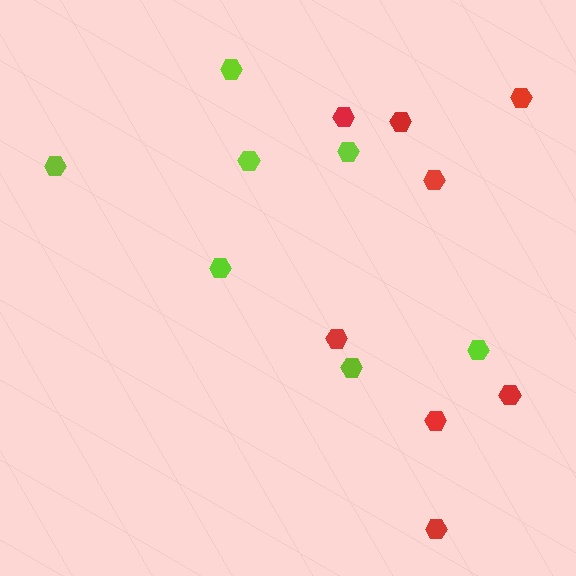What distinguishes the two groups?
There are 2 groups: one group of red hexagons (8) and one group of lime hexagons (7).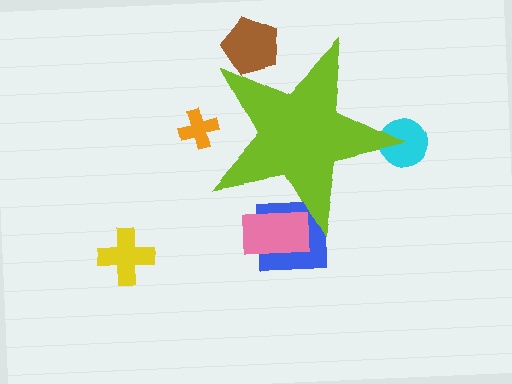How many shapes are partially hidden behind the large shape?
5 shapes are partially hidden.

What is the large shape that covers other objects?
A lime star.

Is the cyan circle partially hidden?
Yes, the cyan circle is partially hidden behind the lime star.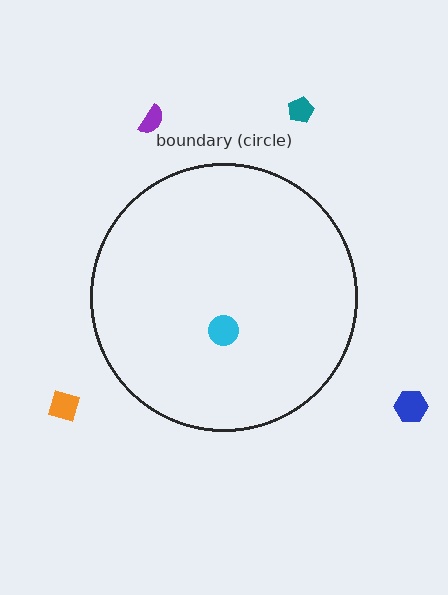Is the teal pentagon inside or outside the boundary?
Outside.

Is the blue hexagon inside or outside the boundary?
Outside.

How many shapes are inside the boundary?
1 inside, 4 outside.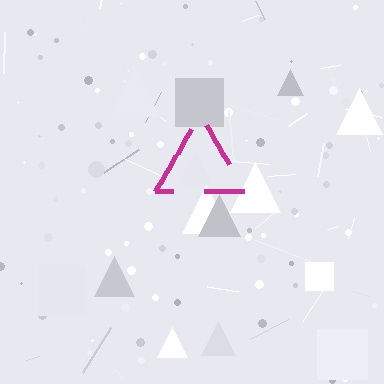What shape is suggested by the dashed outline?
The dashed outline suggests a triangle.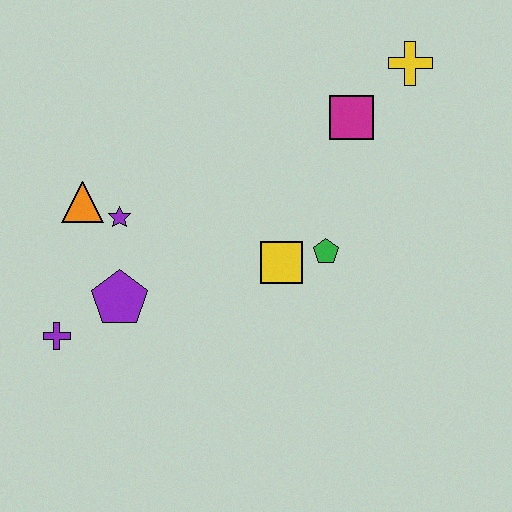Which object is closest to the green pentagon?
The yellow square is closest to the green pentagon.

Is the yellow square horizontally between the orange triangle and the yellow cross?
Yes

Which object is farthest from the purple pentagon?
The yellow cross is farthest from the purple pentagon.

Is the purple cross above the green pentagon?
No